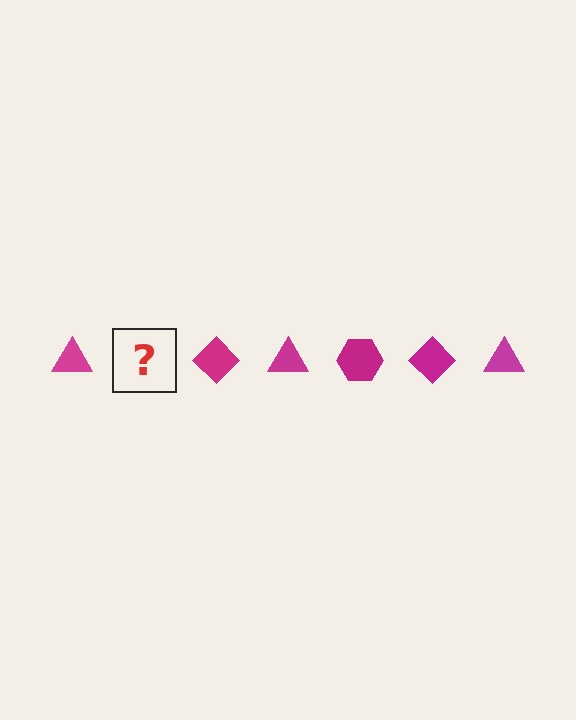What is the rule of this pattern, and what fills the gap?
The rule is that the pattern cycles through triangle, hexagon, diamond shapes in magenta. The gap should be filled with a magenta hexagon.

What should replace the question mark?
The question mark should be replaced with a magenta hexagon.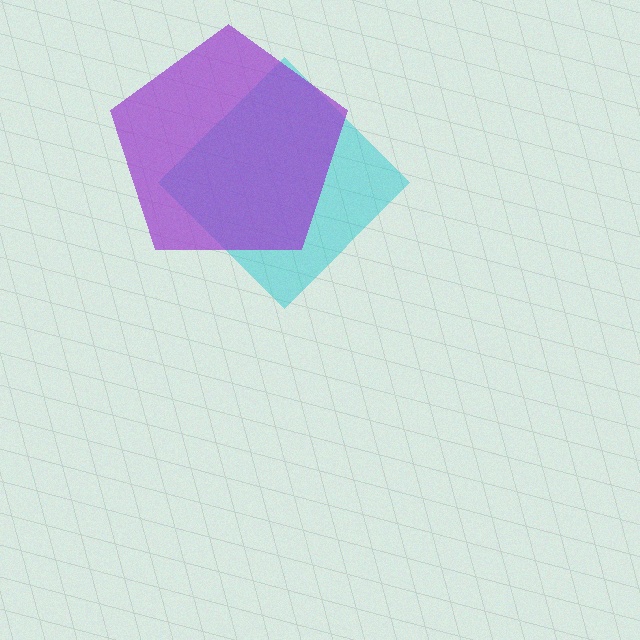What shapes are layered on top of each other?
The layered shapes are: a cyan diamond, a purple pentagon.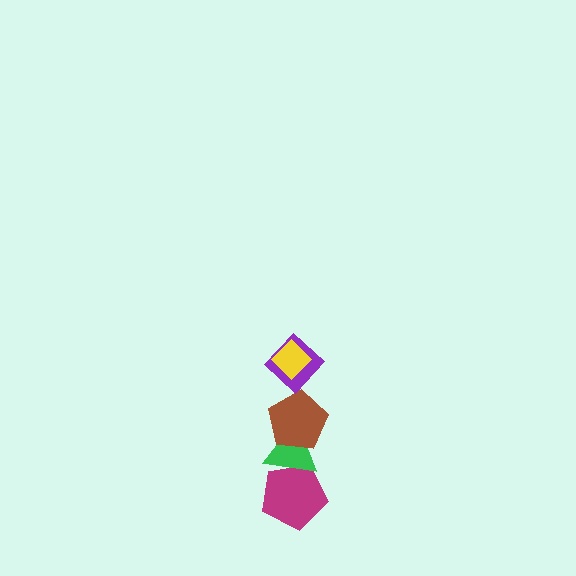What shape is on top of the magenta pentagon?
The green triangle is on top of the magenta pentagon.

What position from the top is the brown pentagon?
The brown pentagon is 3rd from the top.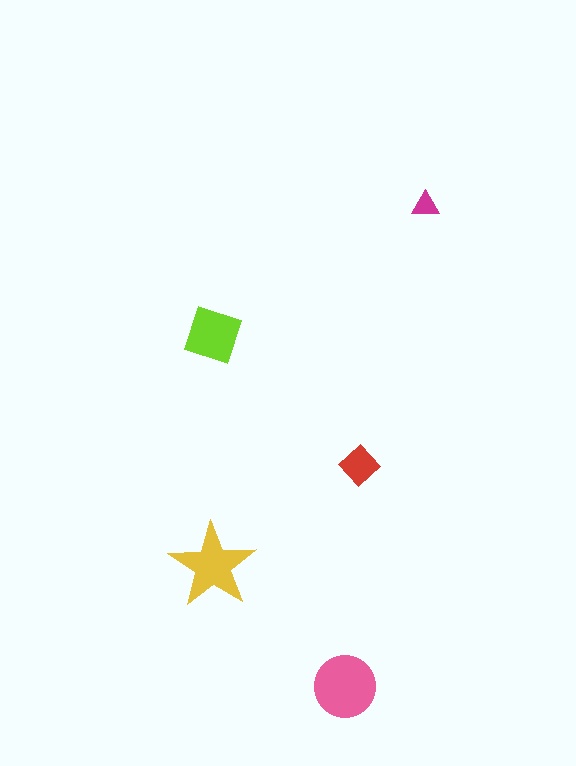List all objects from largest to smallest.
The pink circle, the yellow star, the lime diamond, the red diamond, the magenta triangle.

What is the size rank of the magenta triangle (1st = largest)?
5th.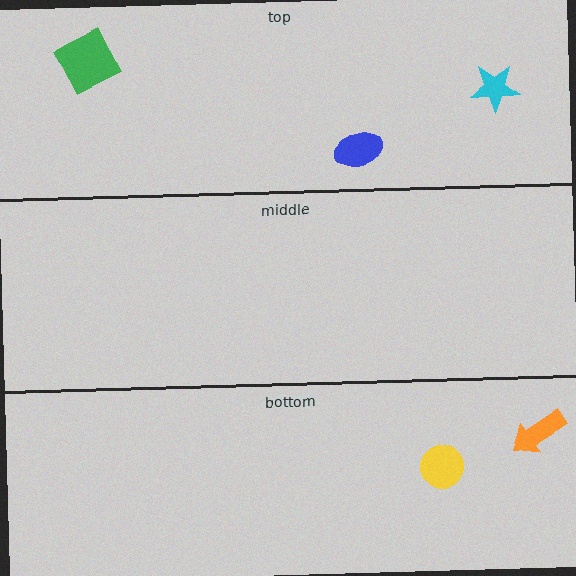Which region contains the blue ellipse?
The top region.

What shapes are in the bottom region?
The yellow circle, the orange arrow.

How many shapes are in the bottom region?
2.